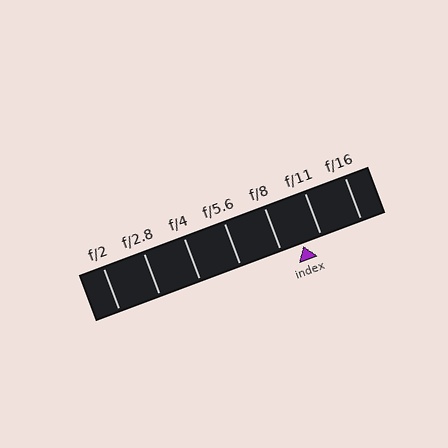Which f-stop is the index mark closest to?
The index mark is closest to f/11.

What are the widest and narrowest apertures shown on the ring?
The widest aperture shown is f/2 and the narrowest is f/16.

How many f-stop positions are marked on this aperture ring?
There are 7 f-stop positions marked.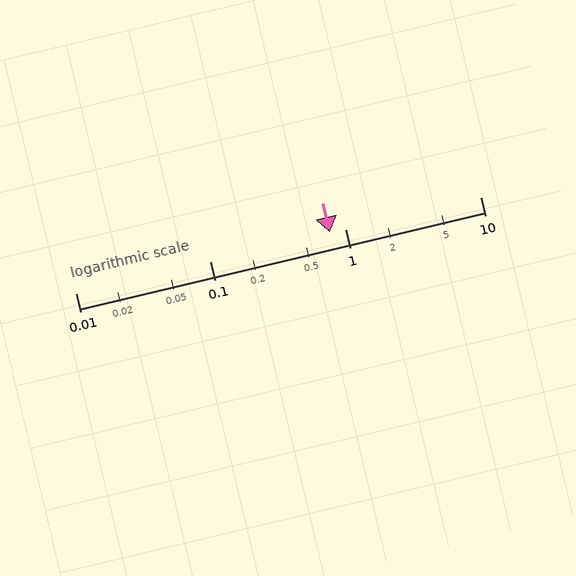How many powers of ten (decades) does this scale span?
The scale spans 3 decades, from 0.01 to 10.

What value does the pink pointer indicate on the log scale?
The pointer indicates approximately 0.77.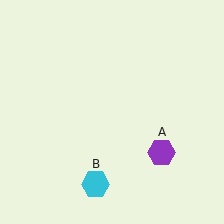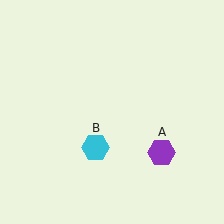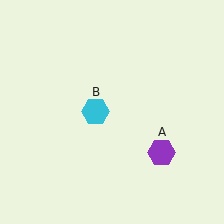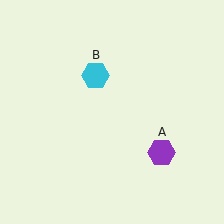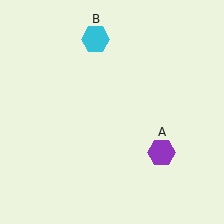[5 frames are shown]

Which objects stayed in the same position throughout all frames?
Purple hexagon (object A) remained stationary.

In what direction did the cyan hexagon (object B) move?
The cyan hexagon (object B) moved up.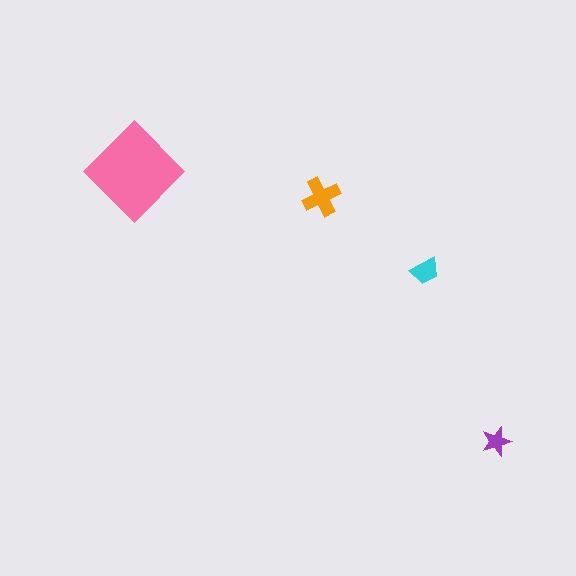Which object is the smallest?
The purple star.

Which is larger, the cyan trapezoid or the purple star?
The cyan trapezoid.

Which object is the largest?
The pink diamond.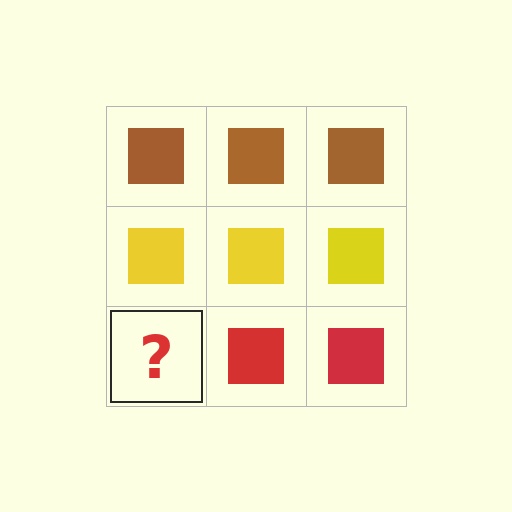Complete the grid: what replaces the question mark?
The question mark should be replaced with a red square.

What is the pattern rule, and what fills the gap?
The rule is that each row has a consistent color. The gap should be filled with a red square.